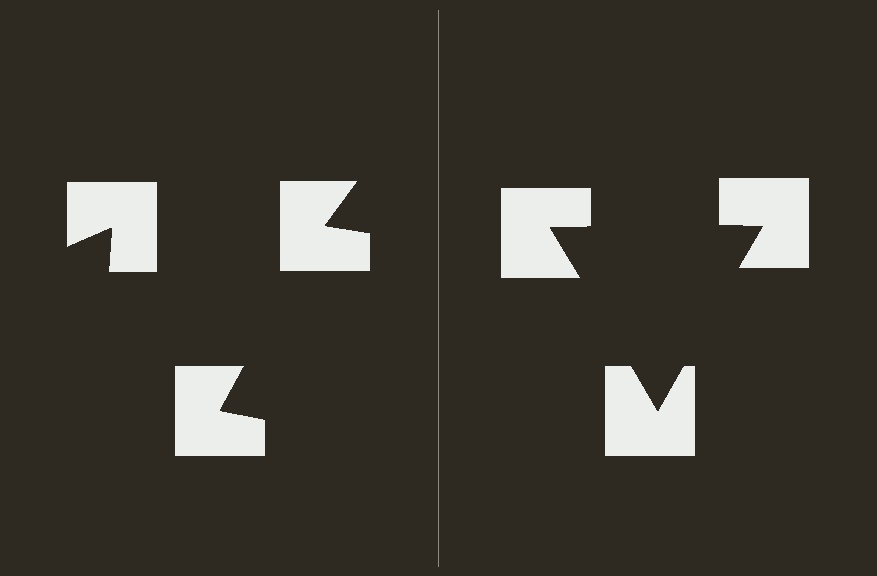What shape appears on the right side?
An illusory triangle.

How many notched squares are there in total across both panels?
6 — 3 on each side.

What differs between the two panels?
The notched squares are positioned identically on both sides; only the wedge orientations differ. On the right they align to a triangle; on the left they are misaligned.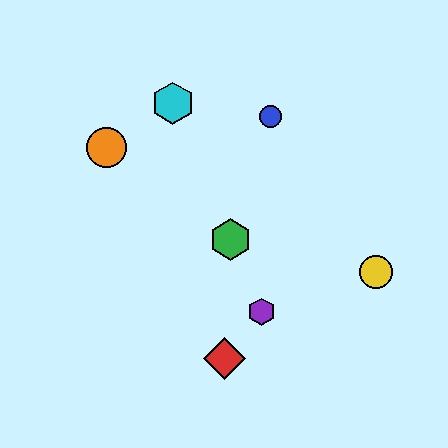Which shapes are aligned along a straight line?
The green hexagon, the purple hexagon, the cyan hexagon are aligned along a straight line.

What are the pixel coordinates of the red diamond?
The red diamond is at (225, 358).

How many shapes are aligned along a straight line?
3 shapes (the green hexagon, the purple hexagon, the cyan hexagon) are aligned along a straight line.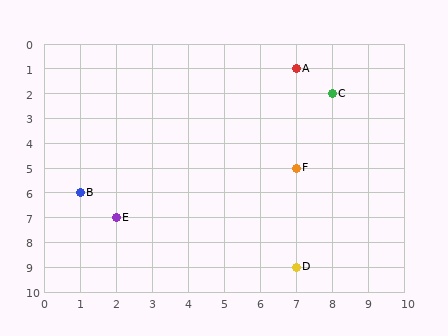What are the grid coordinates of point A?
Point A is at grid coordinates (7, 1).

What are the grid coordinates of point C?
Point C is at grid coordinates (8, 2).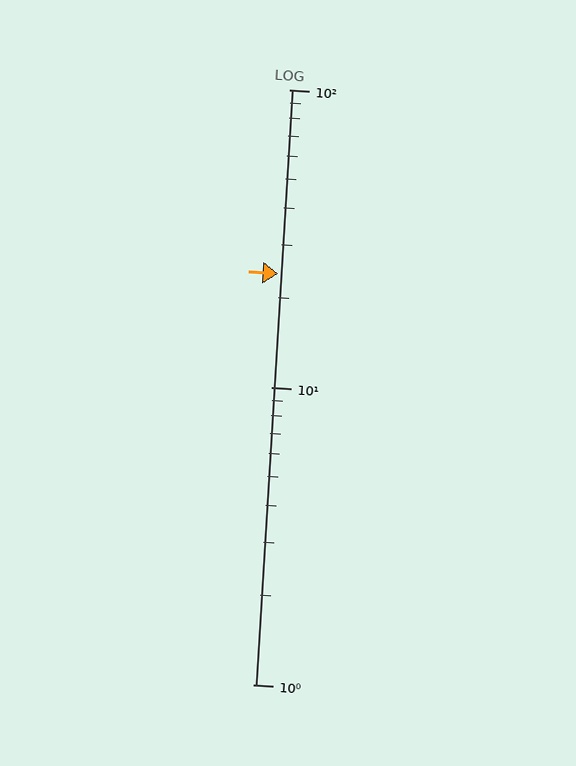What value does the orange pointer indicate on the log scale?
The pointer indicates approximately 24.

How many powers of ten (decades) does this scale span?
The scale spans 2 decades, from 1 to 100.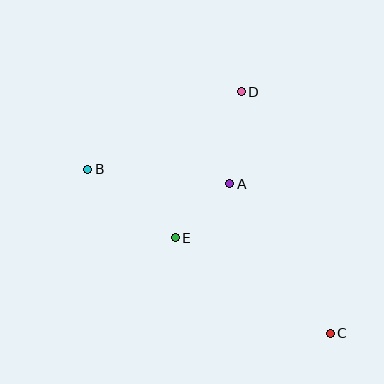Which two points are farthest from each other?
Points B and C are farthest from each other.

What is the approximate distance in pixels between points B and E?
The distance between B and E is approximately 111 pixels.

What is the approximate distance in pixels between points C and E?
The distance between C and E is approximately 182 pixels.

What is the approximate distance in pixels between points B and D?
The distance between B and D is approximately 172 pixels.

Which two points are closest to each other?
Points A and E are closest to each other.